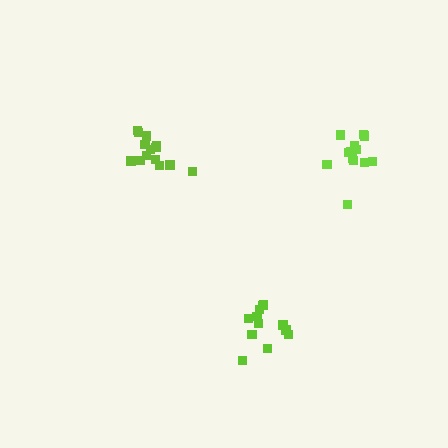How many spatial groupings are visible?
There are 3 spatial groupings.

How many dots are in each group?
Group 1: 12 dots, Group 2: 14 dots, Group 3: 13 dots (39 total).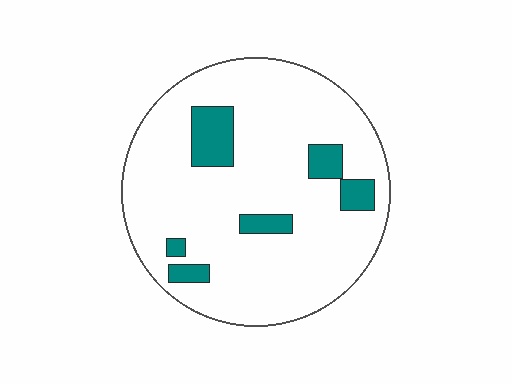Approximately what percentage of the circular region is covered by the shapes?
Approximately 15%.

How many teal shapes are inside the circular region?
6.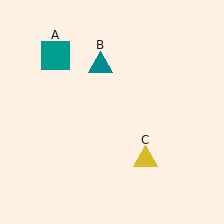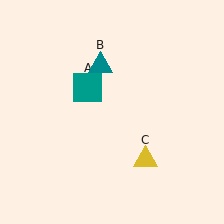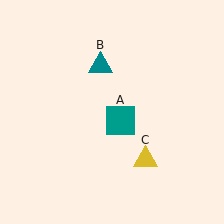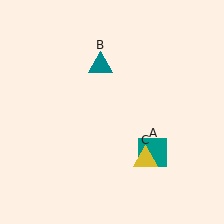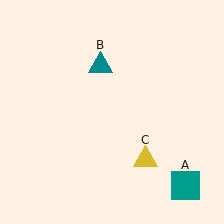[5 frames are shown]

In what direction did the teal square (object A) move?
The teal square (object A) moved down and to the right.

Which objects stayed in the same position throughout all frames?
Teal triangle (object B) and yellow triangle (object C) remained stationary.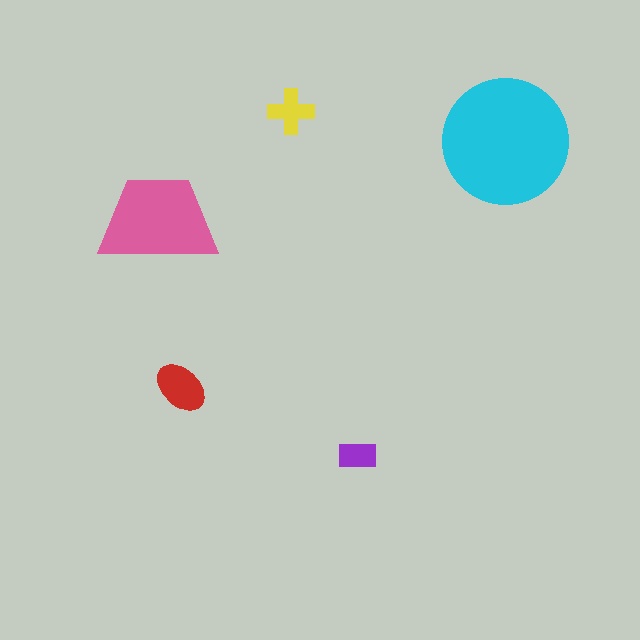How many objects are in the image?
There are 5 objects in the image.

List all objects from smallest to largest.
The purple rectangle, the yellow cross, the red ellipse, the pink trapezoid, the cyan circle.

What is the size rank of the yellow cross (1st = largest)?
4th.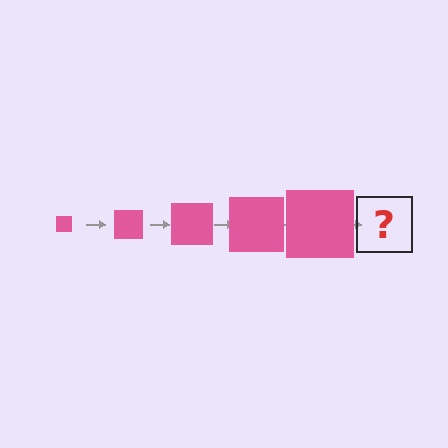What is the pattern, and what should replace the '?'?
The pattern is that the square gets progressively larger each step. The '?' should be a pink square, larger than the previous one.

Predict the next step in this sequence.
The next step is a pink square, larger than the previous one.